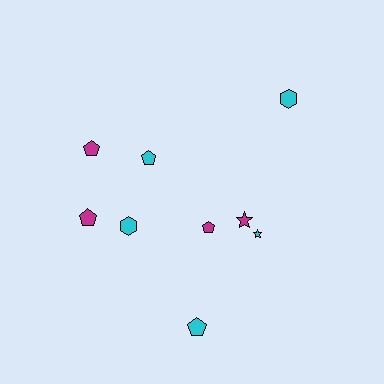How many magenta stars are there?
There is 1 magenta star.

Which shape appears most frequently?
Pentagon, with 5 objects.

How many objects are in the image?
There are 9 objects.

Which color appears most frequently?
Cyan, with 5 objects.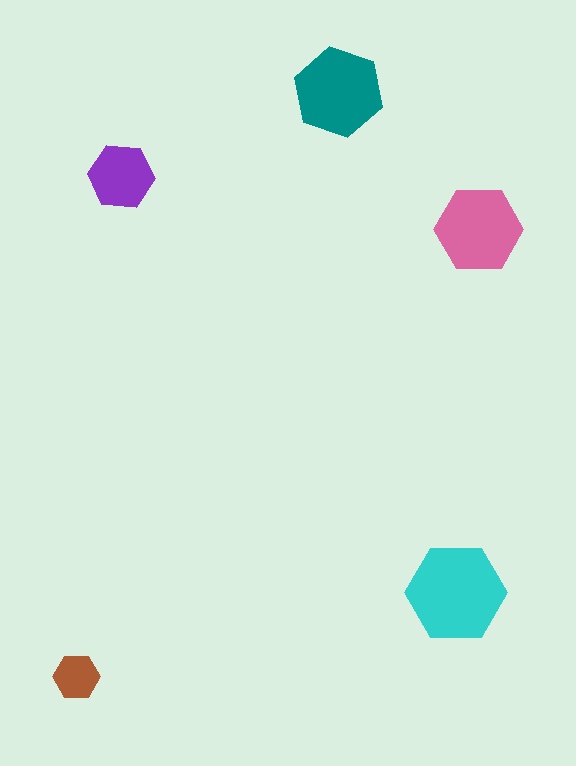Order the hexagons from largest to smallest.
the cyan one, the teal one, the pink one, the purple one, the brown one.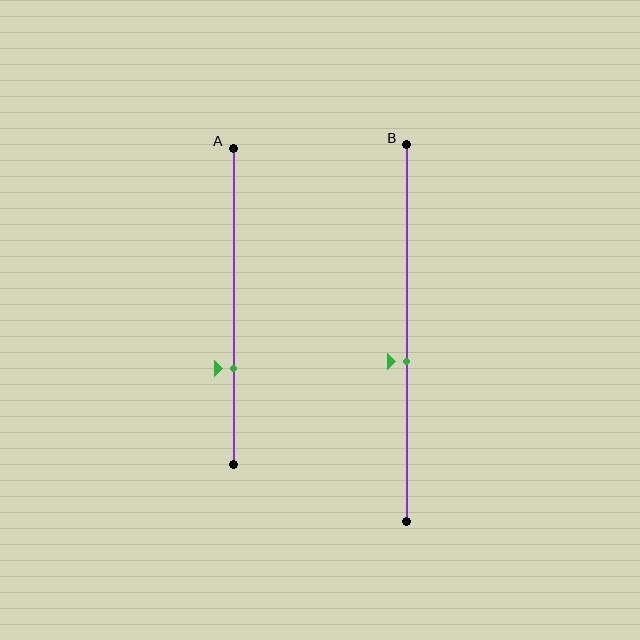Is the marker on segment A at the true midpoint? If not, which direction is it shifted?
No, the marker on segment A is shifted downward by about 20% of the segment length.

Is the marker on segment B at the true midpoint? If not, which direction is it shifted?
No, the marker on segment B is shifted downward by about 7% of the segment length.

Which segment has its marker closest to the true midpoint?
Segment B has its marker closest to the true midpoint.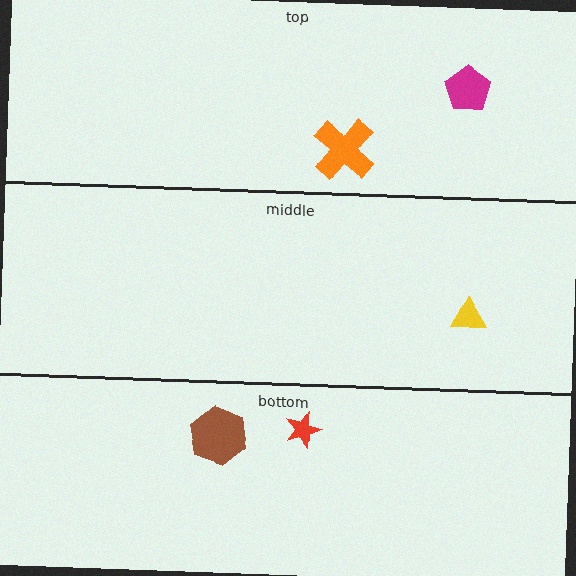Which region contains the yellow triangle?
The middle region.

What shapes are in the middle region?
The yellow triangle.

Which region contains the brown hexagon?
The bottom region.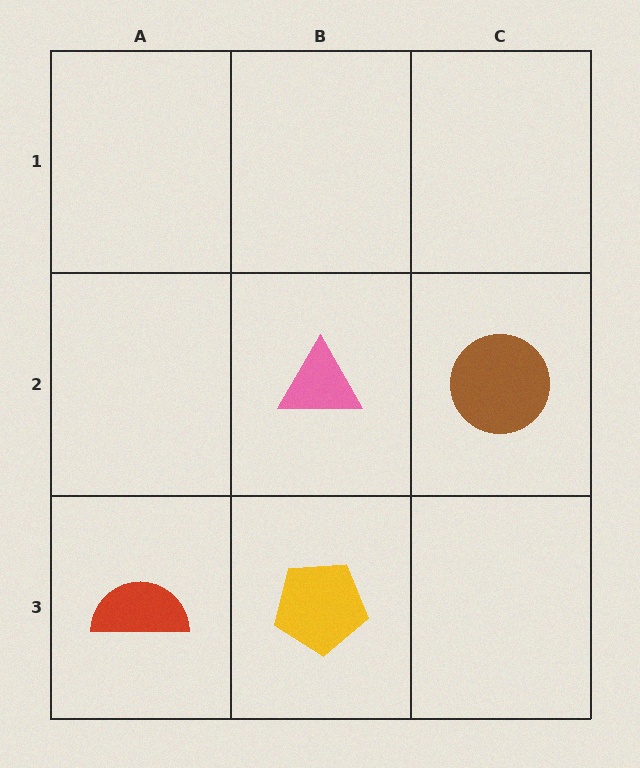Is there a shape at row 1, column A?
No, that cell is empty.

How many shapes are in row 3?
2 shapes.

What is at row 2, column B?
A pink triangle.